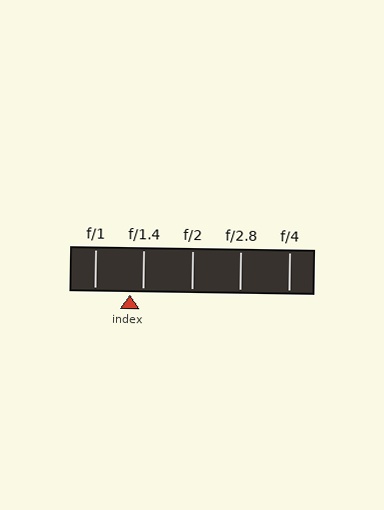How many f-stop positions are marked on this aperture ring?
There are 5 f-stop positions marked.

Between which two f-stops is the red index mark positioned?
The index mark is between f/1 and f/1.4.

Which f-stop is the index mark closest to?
The index mark is closest to f/1.4.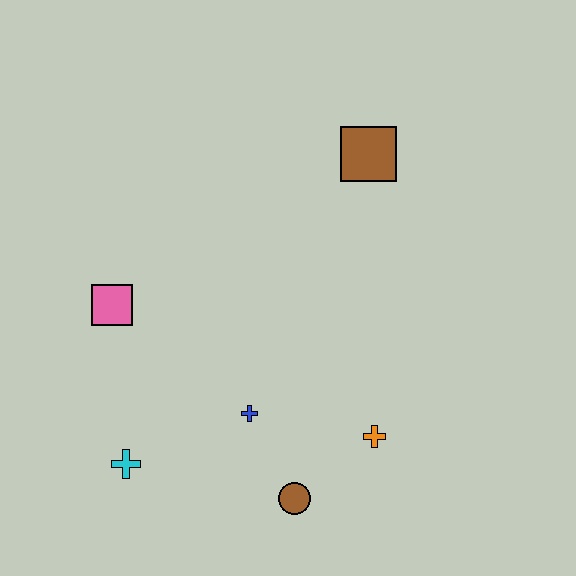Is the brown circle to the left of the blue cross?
No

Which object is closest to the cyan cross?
The blue cross is closest to the cyan cross.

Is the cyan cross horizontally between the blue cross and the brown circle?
No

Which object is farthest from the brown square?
The cyan cross is farthest from the brown square.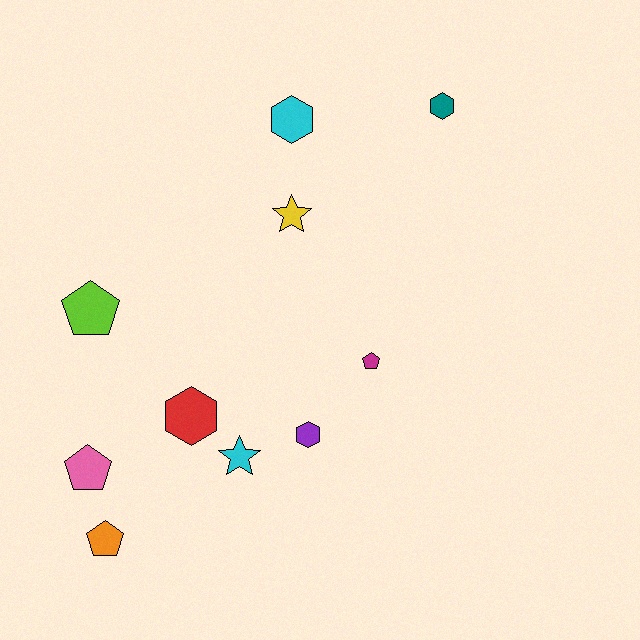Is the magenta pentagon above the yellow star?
No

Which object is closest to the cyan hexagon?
The yellow star is closest to the cyan hexagon.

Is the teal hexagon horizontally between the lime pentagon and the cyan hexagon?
No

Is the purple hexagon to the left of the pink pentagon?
No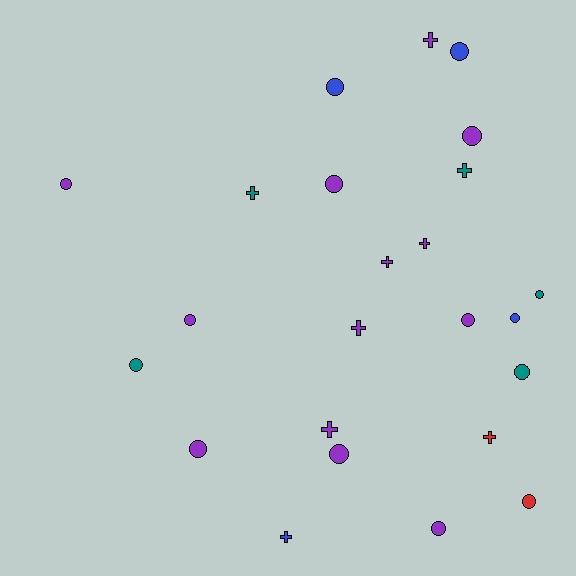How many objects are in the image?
There are 24 objects.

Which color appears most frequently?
Purple, with 13 objects.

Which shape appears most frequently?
Circle, with 15 objects.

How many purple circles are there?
There are 8 purple circles.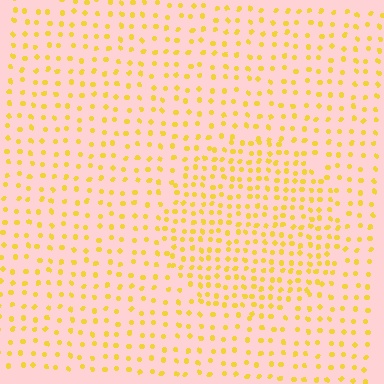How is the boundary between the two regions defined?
The boundary is defined by a change in element density (approximately 1.7x ratio). All elements are the same color, size, and shape.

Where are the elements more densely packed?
The elements are more densely packed inside the circle boundary.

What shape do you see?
I see a circle.